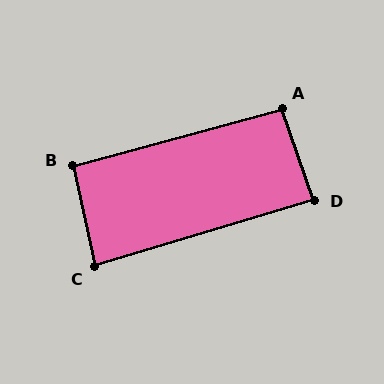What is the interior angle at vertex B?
Approximately 93 degrees (approximately right).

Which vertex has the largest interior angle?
A, at approximately 94 degrees.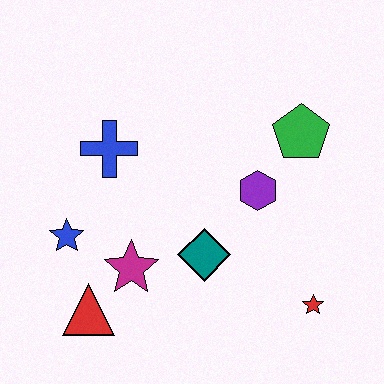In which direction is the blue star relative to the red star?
The blue star is to the left of the red star.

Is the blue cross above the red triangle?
Yes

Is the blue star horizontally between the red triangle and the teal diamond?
No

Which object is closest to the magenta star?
The red triangle is closest to the magenta star.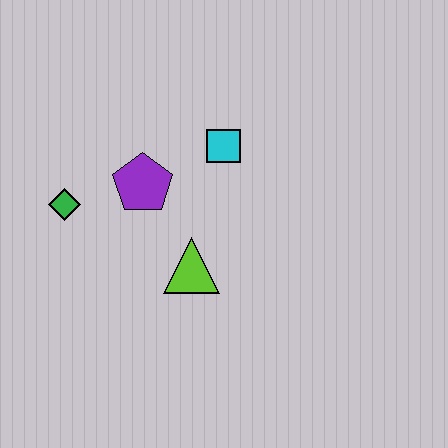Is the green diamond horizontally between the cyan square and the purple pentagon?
No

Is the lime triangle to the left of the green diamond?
No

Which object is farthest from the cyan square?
The green diamond is farthest from the cyan square.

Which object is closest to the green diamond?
The purple pentagon is closest to the green diamond.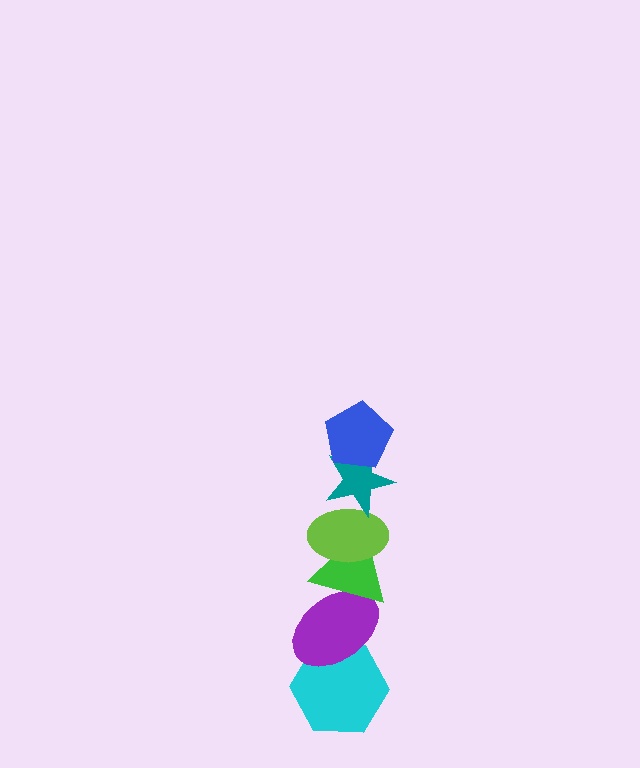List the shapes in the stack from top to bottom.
From top to bottom: the blue pentagon, the teal star, the lime ellipse, the green triangle, the purple ellipse, the cyan hexagon.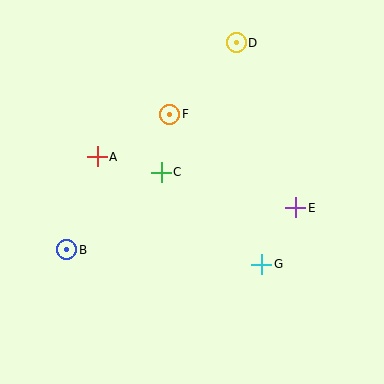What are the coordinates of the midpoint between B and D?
The midpoint between B and D is at (151, 146).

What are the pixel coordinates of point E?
Point E is at (296, 208).